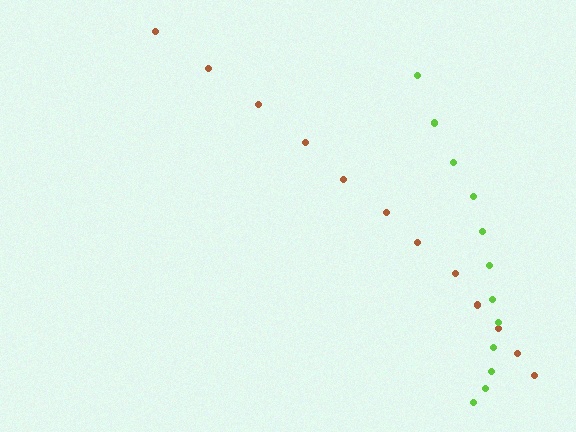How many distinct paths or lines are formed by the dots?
There are 2 distinct paths.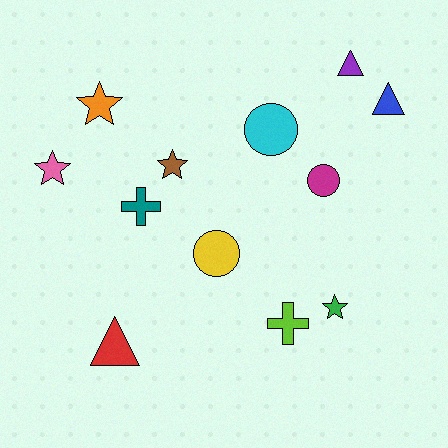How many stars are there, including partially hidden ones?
There are 4 stars.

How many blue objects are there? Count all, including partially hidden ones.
There is 1 blue object.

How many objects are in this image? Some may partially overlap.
There are 12 objects.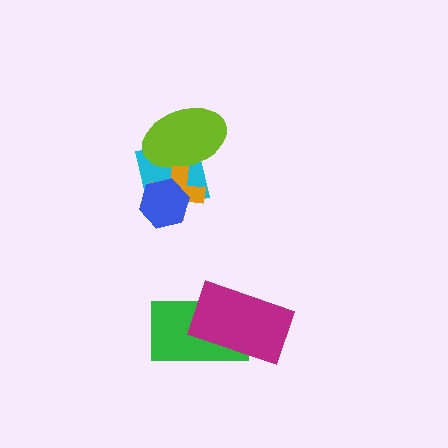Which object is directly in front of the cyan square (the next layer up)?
The lime ellipse is directly in front of the cyan square.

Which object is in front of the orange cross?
The blue hexagon is in front of the orange cross.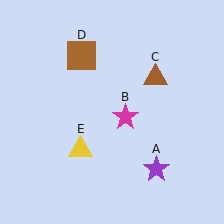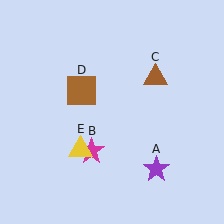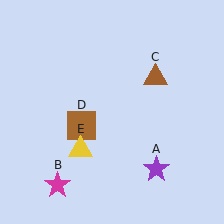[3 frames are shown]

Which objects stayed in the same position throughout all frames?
Purple star (object A) and brown triangle (object C) and yellow triangle (object E) remained stationary.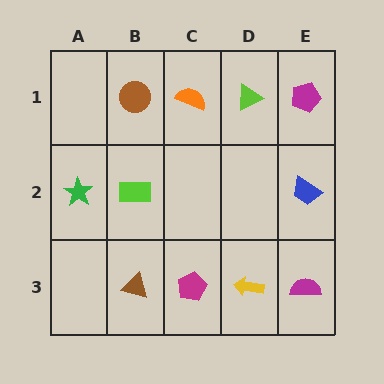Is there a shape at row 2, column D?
No, that cell is empty.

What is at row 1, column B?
A brown circle.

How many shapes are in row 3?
4 shapes.